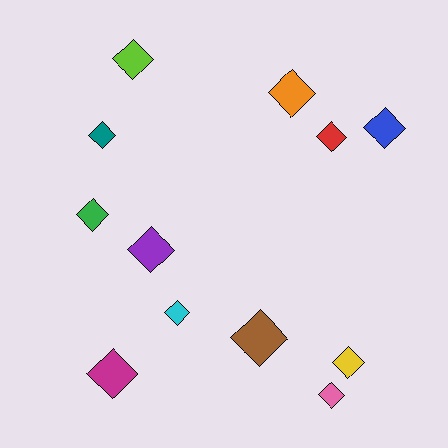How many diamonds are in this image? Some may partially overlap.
There are 12 diamonds.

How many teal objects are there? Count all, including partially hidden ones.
There is 1 teal object.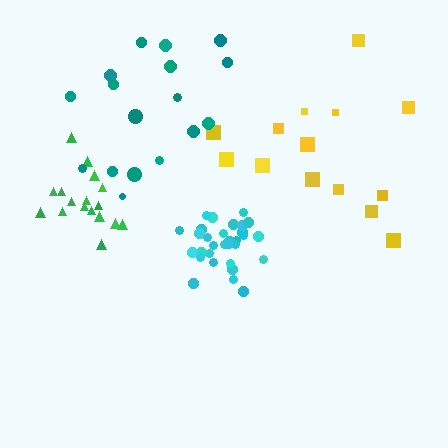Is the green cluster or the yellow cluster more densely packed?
Green.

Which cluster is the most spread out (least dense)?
Yellow.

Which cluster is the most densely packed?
Cyan.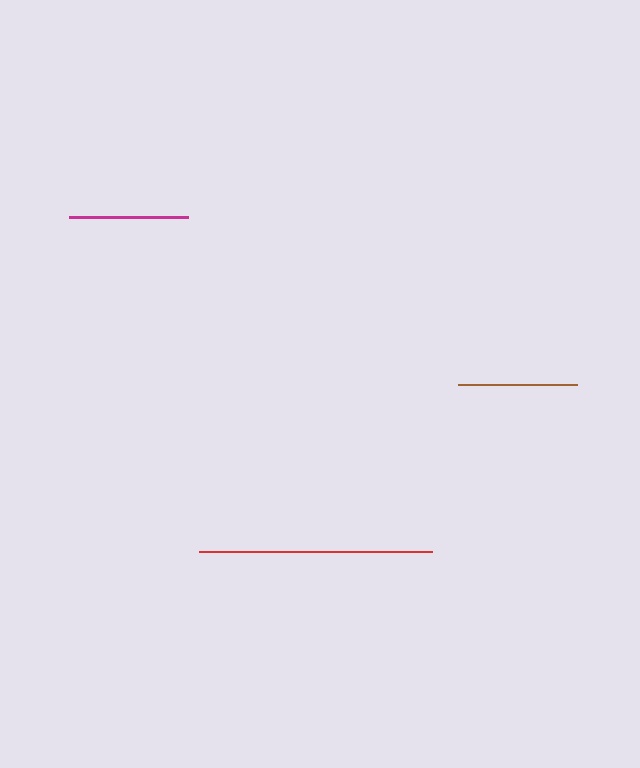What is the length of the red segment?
The red segment is approximately 233 pixels long.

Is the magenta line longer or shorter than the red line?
The red line is longer than the magenta line.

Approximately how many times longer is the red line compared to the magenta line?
The red line is approximately 2.0 times the length of the magenta line.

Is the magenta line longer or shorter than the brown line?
The brown line is longer than the magenta line.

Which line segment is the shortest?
The magenta line is the shortest at approximately 119 pixels.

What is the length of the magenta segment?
The magenta segment is approximately 119 pixels long.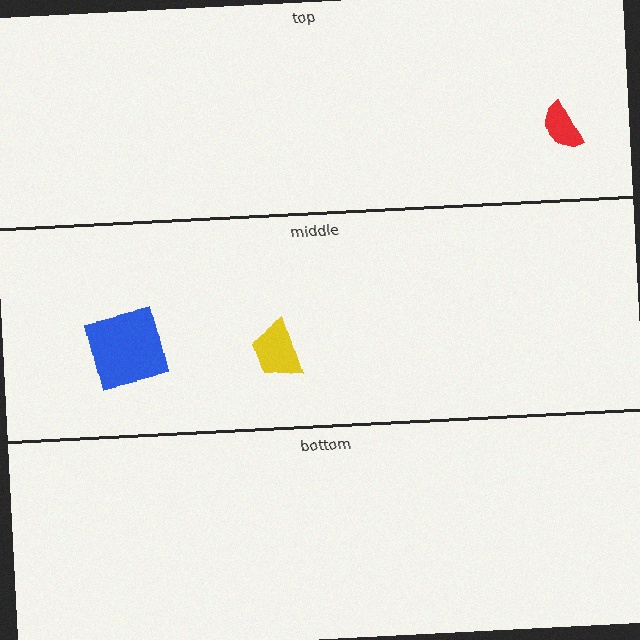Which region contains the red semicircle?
The top region.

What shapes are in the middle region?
The blue square, the yellow trapezoid.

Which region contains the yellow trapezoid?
The middle region.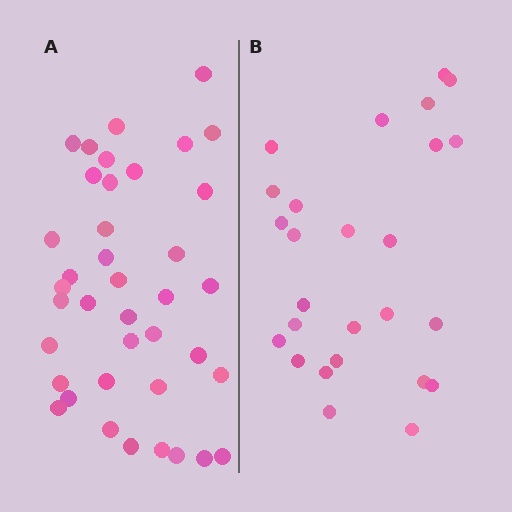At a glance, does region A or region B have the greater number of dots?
Region A (the left region) has more dots.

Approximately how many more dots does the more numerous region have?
Region A has approximately 15 more dots than region B.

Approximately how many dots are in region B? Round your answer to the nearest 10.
About 30 dots. (The exact count is 26, which rounds to 30.)